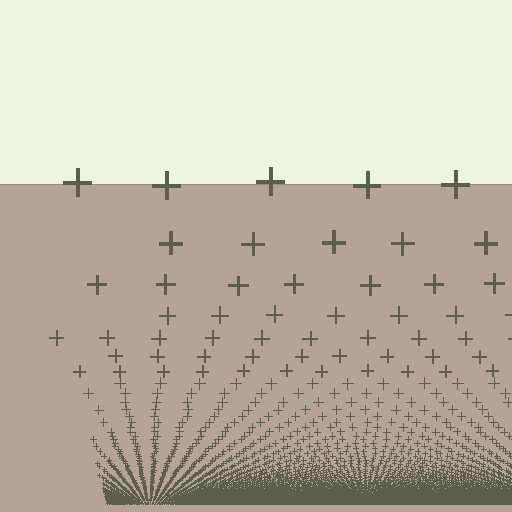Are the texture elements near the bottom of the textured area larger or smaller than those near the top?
Smaller. The gradient is inverted — elements near the bottom are smaller and denser.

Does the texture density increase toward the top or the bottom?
Density increases toward the bottom.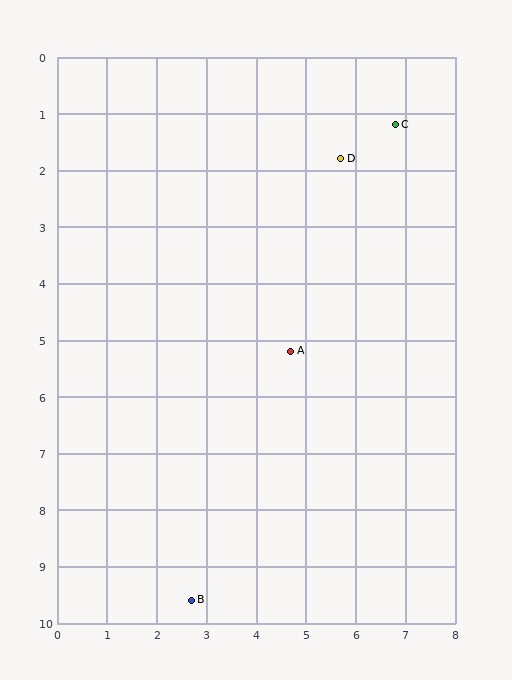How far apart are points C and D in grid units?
Points C and D are about 1.3 grid units apart.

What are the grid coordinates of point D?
Point D is at approximately (5.7, 1.8).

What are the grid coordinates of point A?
Point A is at approximately (4.7, 5.2).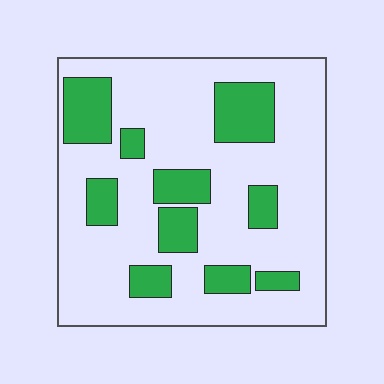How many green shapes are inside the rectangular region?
10.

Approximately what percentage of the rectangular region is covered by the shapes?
Approximately 25%.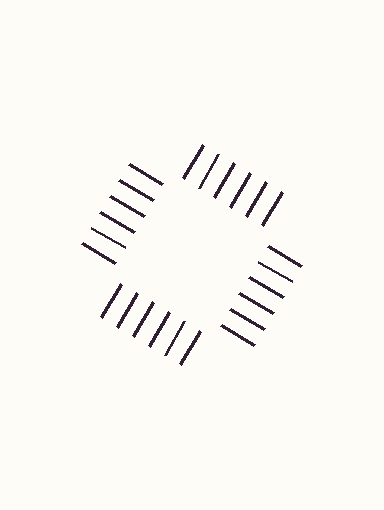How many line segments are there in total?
24 — 6 along each of the 4 edges.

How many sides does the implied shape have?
4 sides — the line-ends trace a square.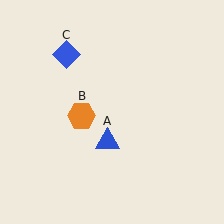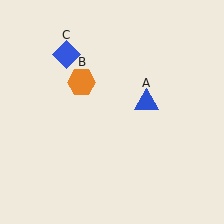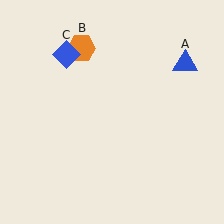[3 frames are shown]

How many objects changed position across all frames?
2 objects changed position: blue triangle (object A), orange hexagon (object B).